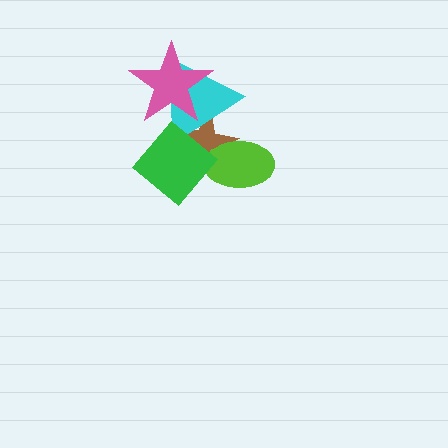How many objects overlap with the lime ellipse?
1 object overlaps with the lime ellipse.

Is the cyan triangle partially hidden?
Yes, it is partially covered by another shape.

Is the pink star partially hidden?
No, no other shape covers it.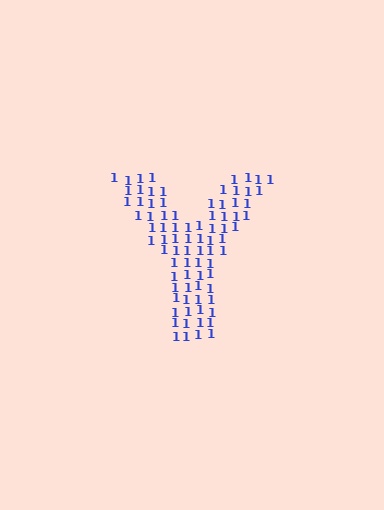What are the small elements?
The small elements are digit 1's.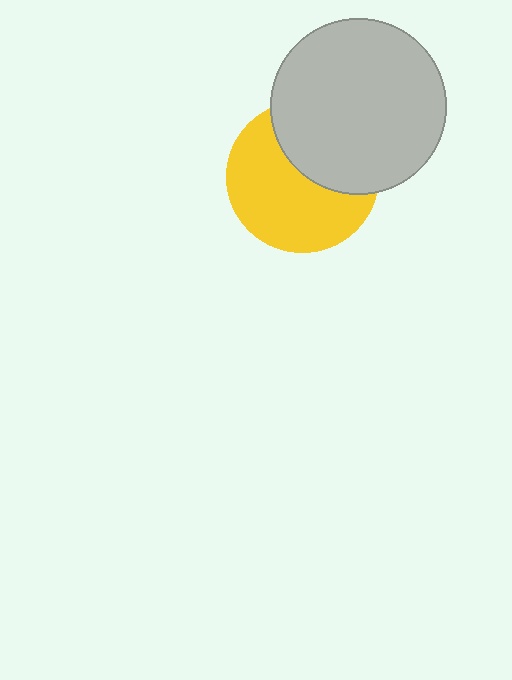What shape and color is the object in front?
The object in front is a light gray circle.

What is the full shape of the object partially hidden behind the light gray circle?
The partially hidden object is a yellow circle.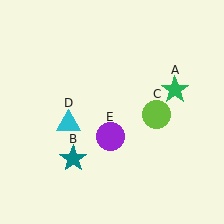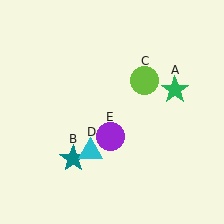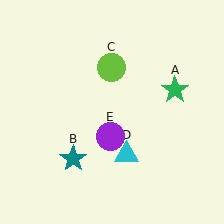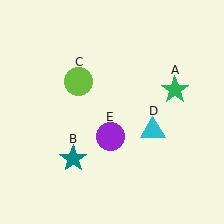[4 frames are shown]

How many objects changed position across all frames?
2 objects changed position: lime circle (object C), cyan triangle (object D).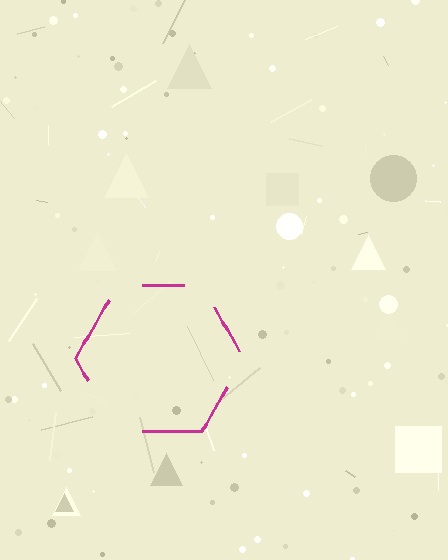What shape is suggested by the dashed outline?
The dashed outline suggests a hexagon.